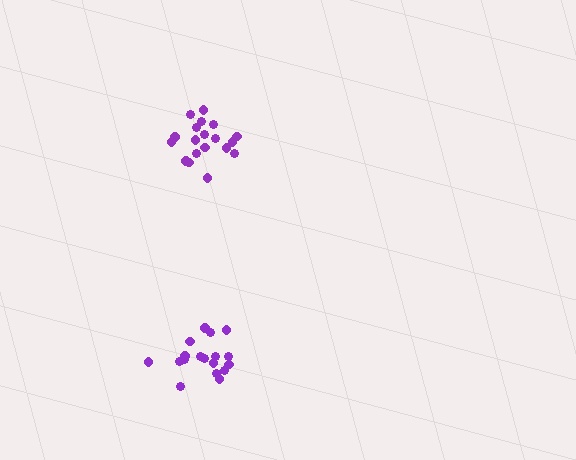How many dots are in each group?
Group 1: 18 dots, Group 2: 19 dots (37 total).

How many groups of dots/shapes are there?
There are 2 groups.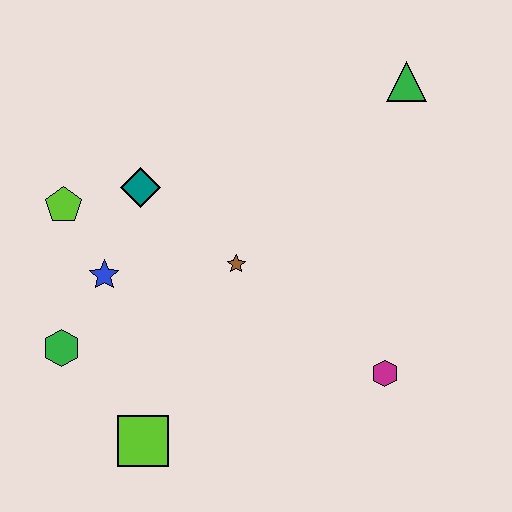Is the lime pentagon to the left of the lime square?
Yes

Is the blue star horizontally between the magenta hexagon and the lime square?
No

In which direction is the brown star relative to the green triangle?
The brown star is below the green triangle.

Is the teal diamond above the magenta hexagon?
Yes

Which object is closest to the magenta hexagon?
The brown star is closest to the magenta hexagon.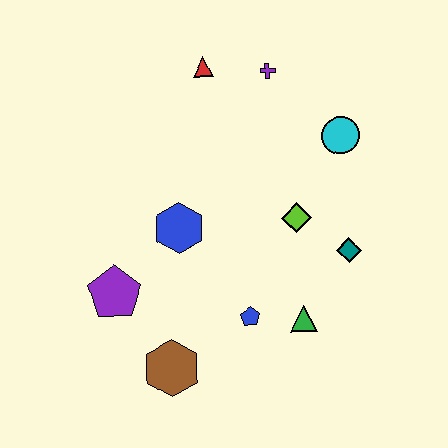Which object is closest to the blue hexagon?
The purple pentagon is closest to the blue hexagon.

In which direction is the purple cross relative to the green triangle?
The purple cross is above the green triangle.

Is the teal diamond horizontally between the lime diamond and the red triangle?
No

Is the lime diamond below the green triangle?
No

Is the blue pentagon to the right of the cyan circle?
No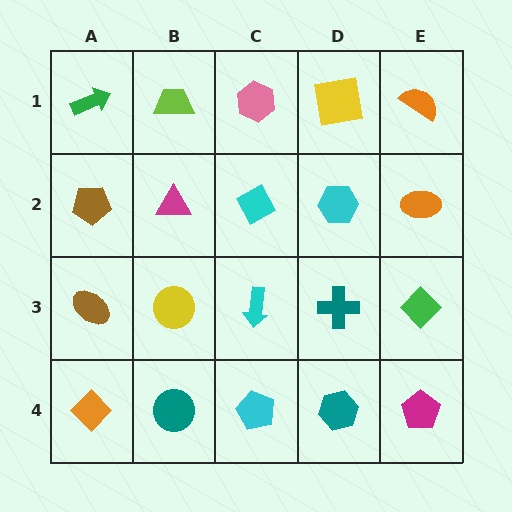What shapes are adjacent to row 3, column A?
A brown pentagon (row 2, column A), an orange diamond (row 4, column A), a yellow circle (row 3, column B).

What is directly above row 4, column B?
A yellow circle.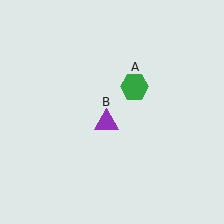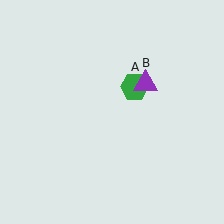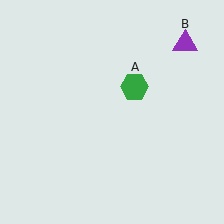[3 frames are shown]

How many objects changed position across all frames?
1 object changed position: purple triangle (object B).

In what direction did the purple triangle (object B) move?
The purple triangle (object B) moved up and to the right.